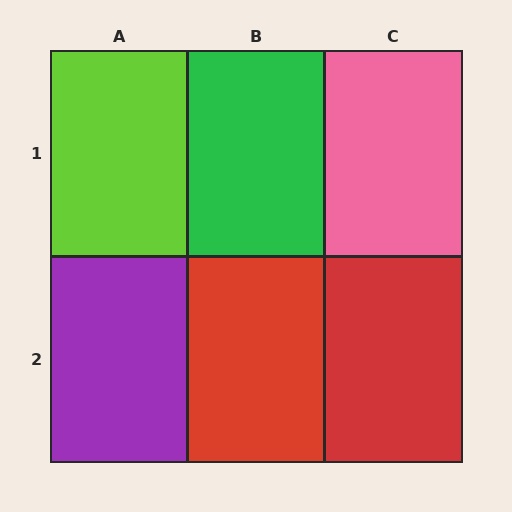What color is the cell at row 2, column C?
Red.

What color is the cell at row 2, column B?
Red.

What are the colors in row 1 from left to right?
Lime, green, pink.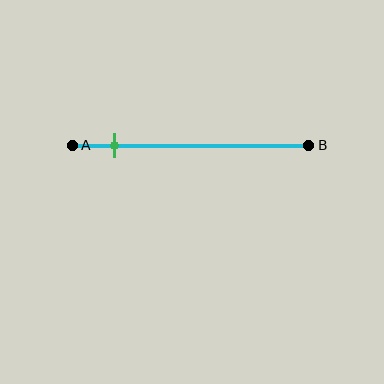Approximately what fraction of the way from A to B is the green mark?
The green mark is approximately 20% of the way from A to B.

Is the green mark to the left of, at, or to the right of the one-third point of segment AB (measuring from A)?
The green mark is to the left of the one-third point of segment AB.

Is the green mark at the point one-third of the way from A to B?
No, the mark is at about 20% from A, not at the 33% one-third point.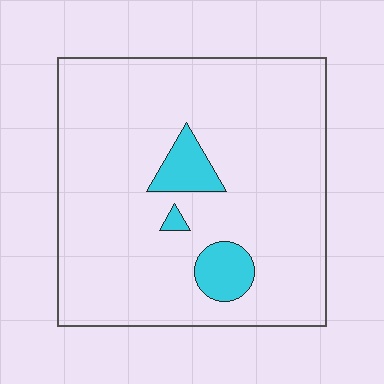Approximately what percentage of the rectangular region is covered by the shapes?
Approximately 10%.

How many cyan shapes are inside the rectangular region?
3.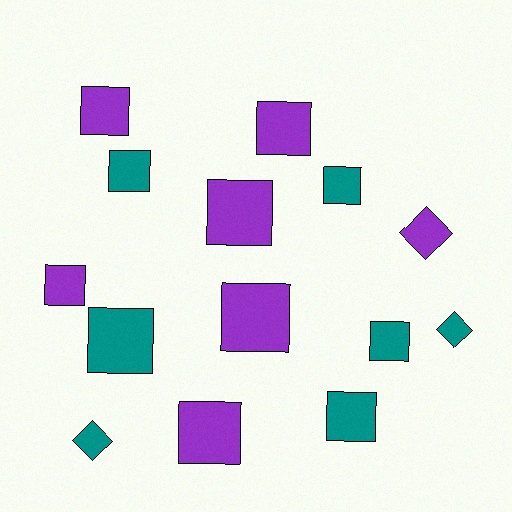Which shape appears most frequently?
Square, with 11 objects.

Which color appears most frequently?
Teal, with 7 objects.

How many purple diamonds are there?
There is 1 purple diamond.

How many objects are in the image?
There are 14 objects.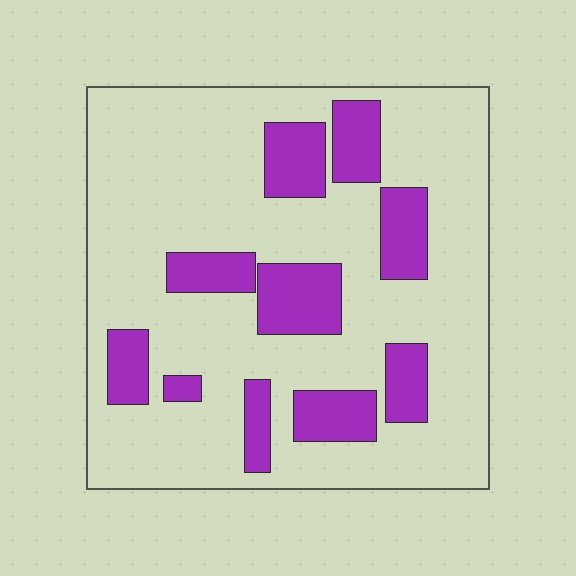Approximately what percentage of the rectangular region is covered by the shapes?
Approximately 25%.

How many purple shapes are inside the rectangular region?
10.